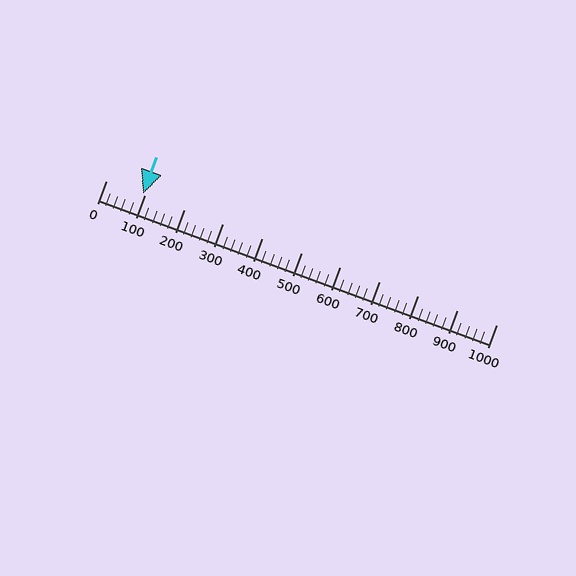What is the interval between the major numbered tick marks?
The major tick marks are spaced 100 units apart.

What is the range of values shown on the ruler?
The ruler shows values from 0 to 1000.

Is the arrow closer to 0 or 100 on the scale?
The arrow is closer to 100.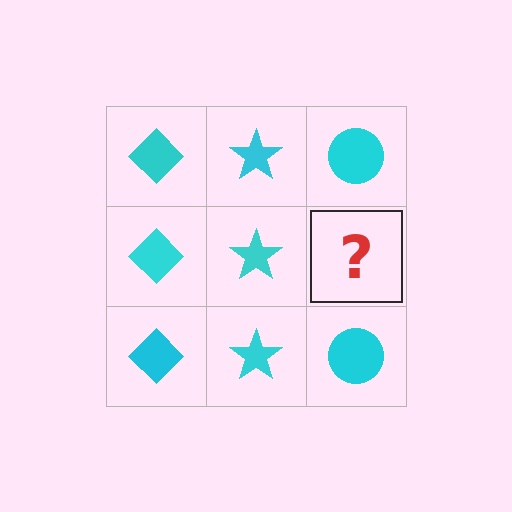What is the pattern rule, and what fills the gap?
The rule is that each column has a consistent shape. The gap should be filled with a cyan circle.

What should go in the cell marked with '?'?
The missing cell should contain a cyan circle.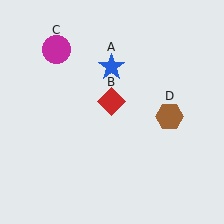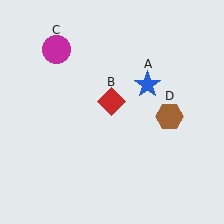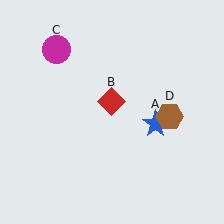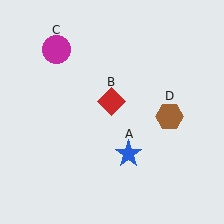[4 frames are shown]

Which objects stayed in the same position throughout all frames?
Red diamond (object B) and magenta circle (object C) and brown hexagon (object D) remained stationary.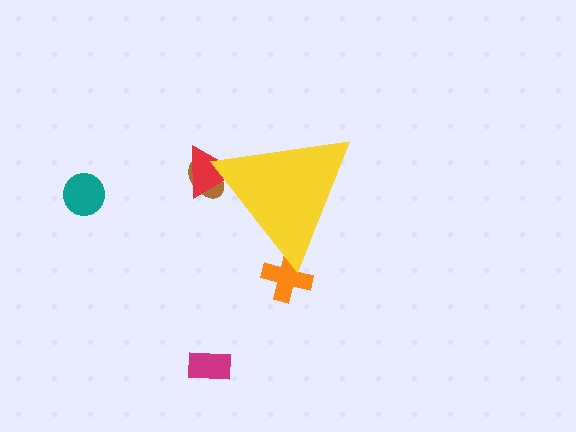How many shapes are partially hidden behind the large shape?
3 shapes are partially hidden.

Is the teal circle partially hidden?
No, the teal circle is fully visible.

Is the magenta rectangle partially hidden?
No, the magenta rectangle is fully visible.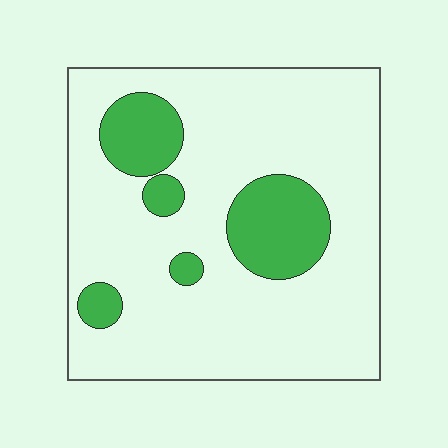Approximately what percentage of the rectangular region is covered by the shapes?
Approximately 20%.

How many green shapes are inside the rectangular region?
5.